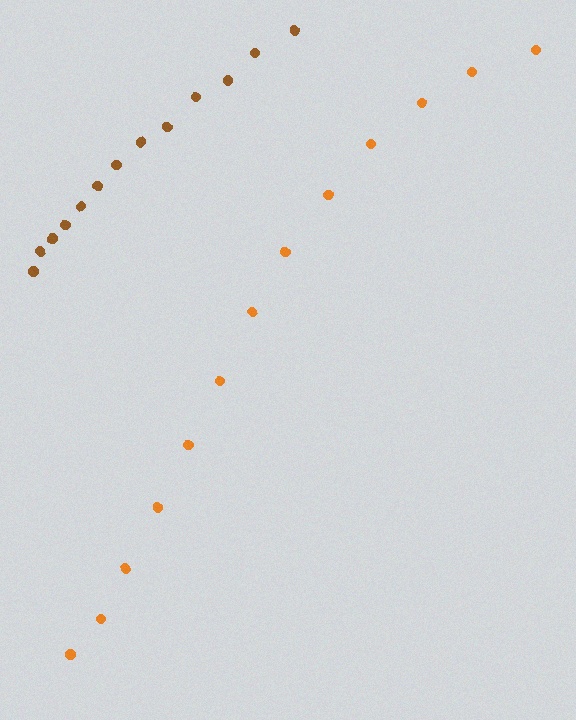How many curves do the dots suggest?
There are 2 distinct paths.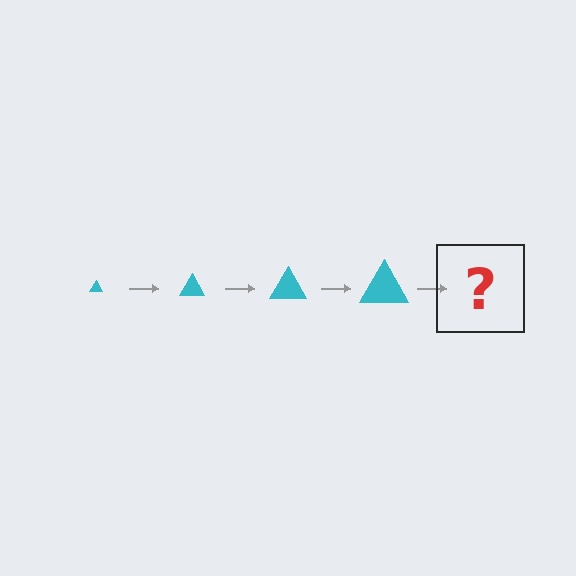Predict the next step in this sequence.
The next step is a cyan triangle, larger than the previous one.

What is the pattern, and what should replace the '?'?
The pattern is that the triangle gets progressively larger each step. The '?' should be a cyan triangle, larger than the previous one.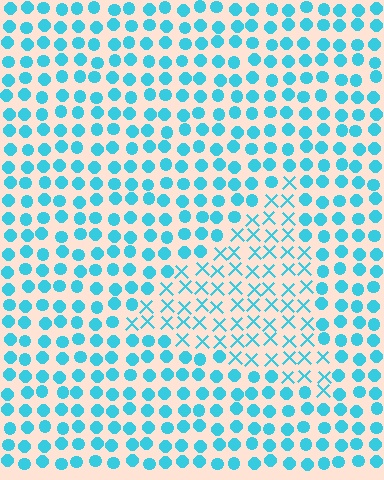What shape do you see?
I see a triangle.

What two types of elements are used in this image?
The image uses X marks inside the triangle region and circles outside it.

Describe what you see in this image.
The image is filled with small cyan elements arranged in a uniform grid. A triangle-shaped region contains X marks, while the surrounding area contains circles. The boundary is defined purely by the change in element shape.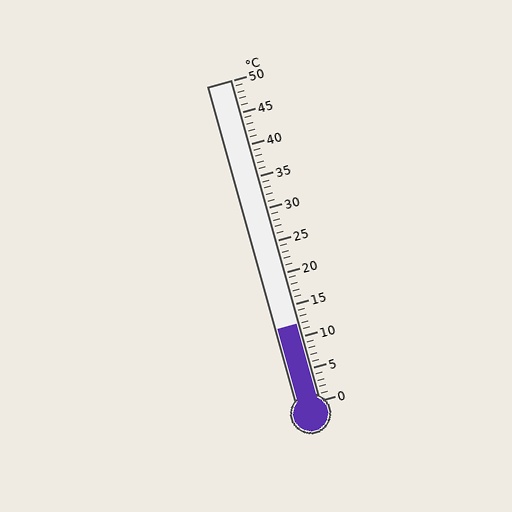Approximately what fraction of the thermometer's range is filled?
The thermometer is filled to approximately 25% of its range.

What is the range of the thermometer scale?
The thermometer scale ranges from 0°C to 50°C.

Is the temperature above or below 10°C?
The temperature is above 10°C.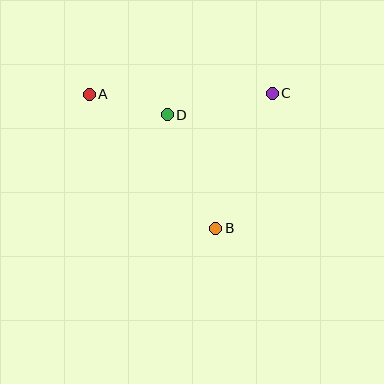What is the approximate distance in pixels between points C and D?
The distance between C and D is approximately 107 pixels.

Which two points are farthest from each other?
Points A and B are farthest from each other.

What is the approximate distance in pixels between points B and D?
The distance between B and D is approximately 124 pixels.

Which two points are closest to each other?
Points A and D are closest to each other.